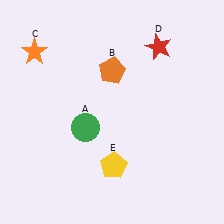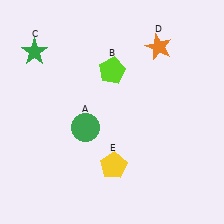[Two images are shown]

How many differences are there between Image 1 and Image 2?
There are 3 differences between the two images.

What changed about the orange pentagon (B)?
In Image 1, B is orange. In Image 2, it changed to lime.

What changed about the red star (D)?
In Image 1, D is red. In Image 2, it changed to orange.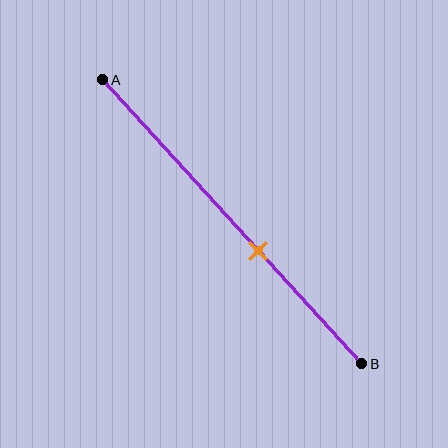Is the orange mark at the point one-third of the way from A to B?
No, the mark is at about 60% from A, not at the 33% one-third point.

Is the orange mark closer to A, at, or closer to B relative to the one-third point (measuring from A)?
The orange mark is closer to point B than the one-third point of segment AB.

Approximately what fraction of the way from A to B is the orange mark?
The orange mark is approximately 60% of the way from A to B.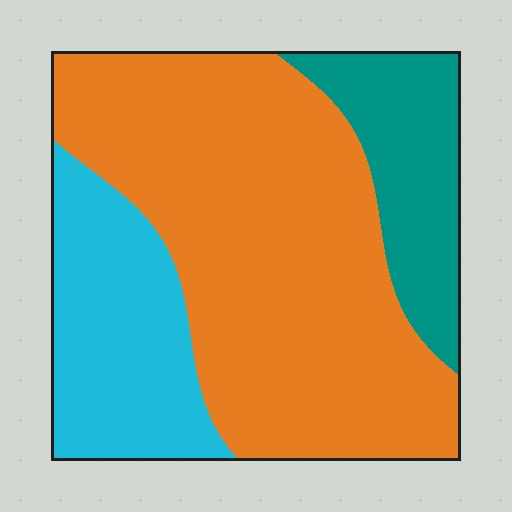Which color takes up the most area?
Orange, at roughly 60%.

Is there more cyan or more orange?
Orange.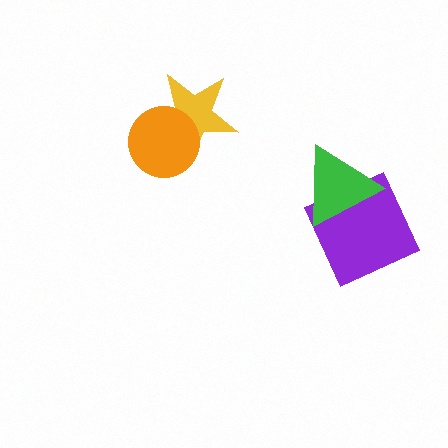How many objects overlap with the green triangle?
1 object overlaps with the green triangle.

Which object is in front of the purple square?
The green triangle is in front of the purple square.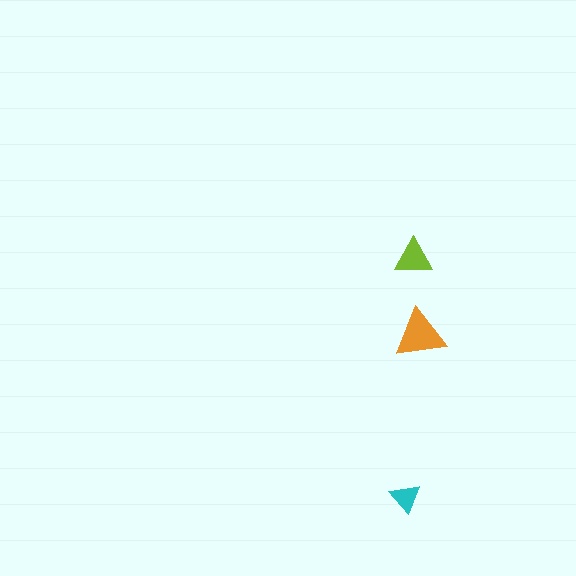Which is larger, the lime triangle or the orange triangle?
The orange one.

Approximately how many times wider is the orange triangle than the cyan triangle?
About 1.5 times wider.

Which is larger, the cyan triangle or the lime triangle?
The lime one.